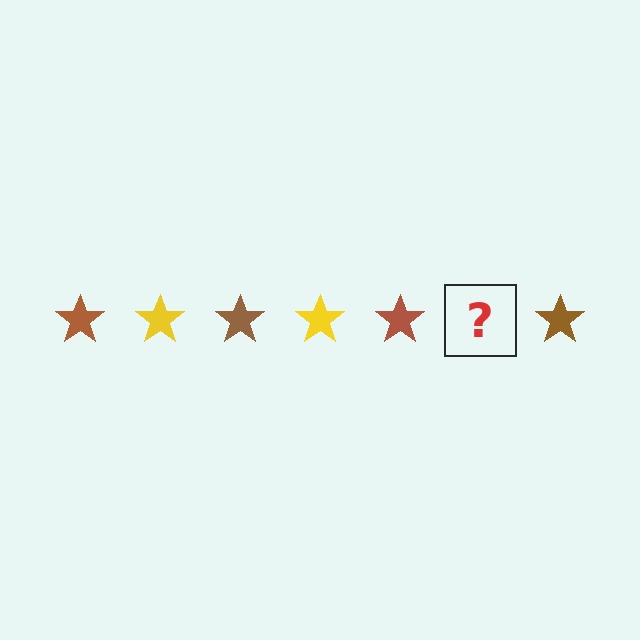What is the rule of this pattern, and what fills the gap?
The rule is that the pattern cycles through brown, yellow stars. The gap should be filled with a yellow star.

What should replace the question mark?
The question mark should be replaced with a yellow star.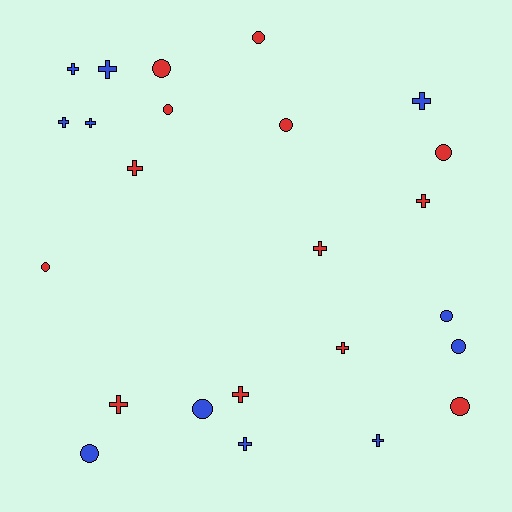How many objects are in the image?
There are 24 objects.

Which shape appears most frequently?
Cross, with 13 objects.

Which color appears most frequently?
Red, with 13 objects.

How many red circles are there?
There are 7 red circles.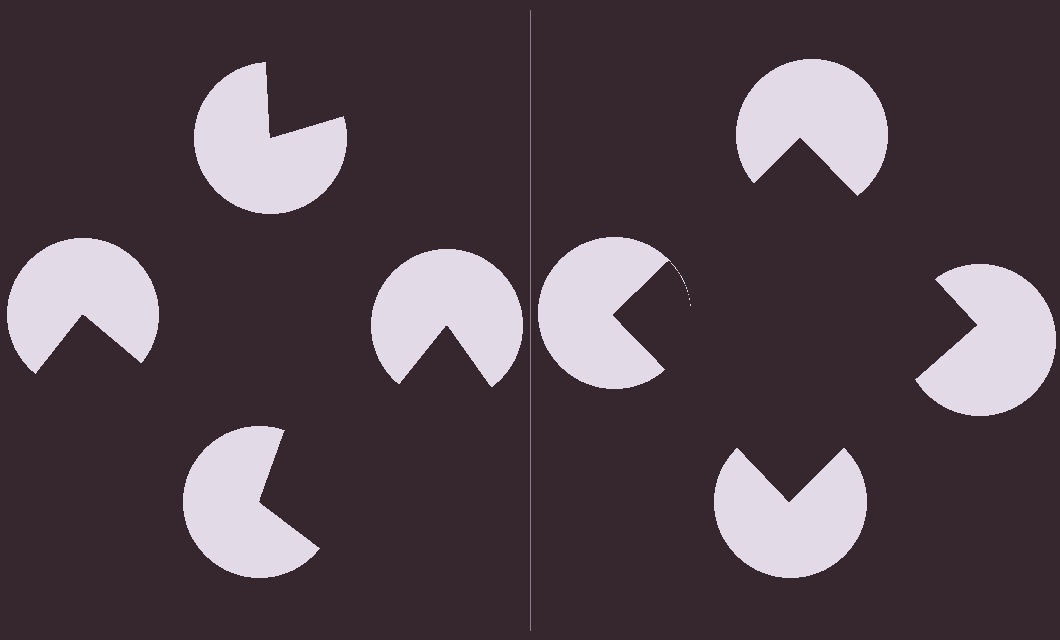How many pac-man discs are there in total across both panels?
8 — 4 on each side.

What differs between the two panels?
The pac-man discs are positioned identically on both sides; only the wedge orientations differ. On the right they align to a square; on the left they are misaligned.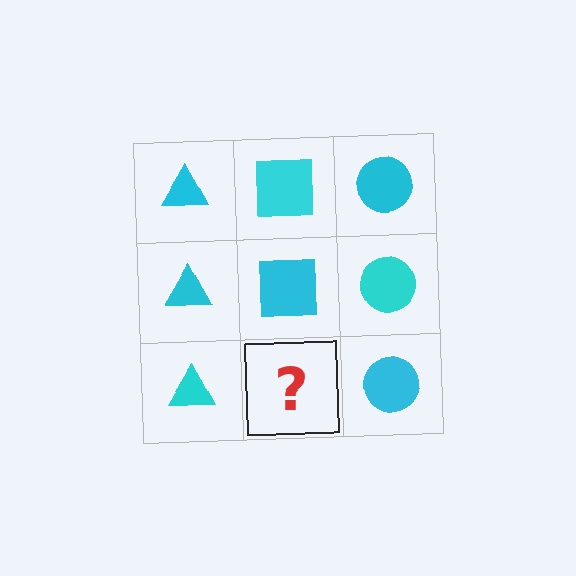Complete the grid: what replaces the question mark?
The question mark should be replaced with a cyan square.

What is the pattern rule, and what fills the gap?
The rule is that each column has a consistent shape. The gap should be filled with a cyan square.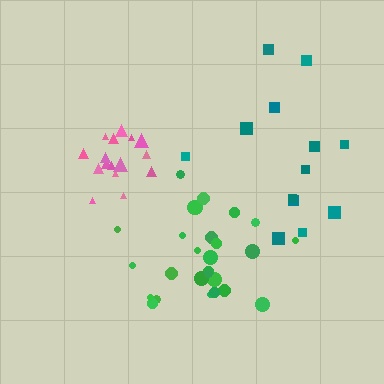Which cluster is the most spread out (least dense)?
Teal.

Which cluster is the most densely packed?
Pink.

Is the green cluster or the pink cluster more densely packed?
Pink.